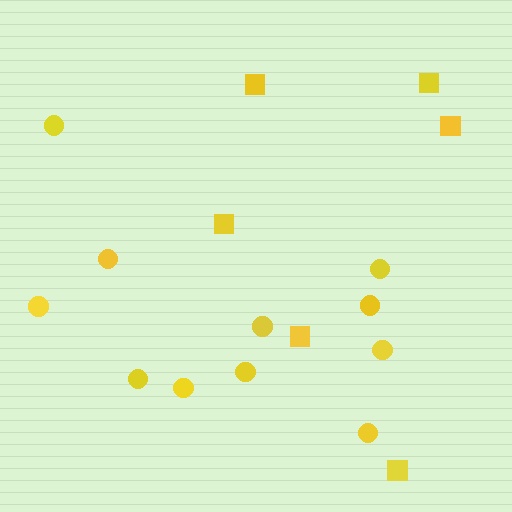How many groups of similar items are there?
There are 2 groups: one group of circles (11) and one group of squares (6).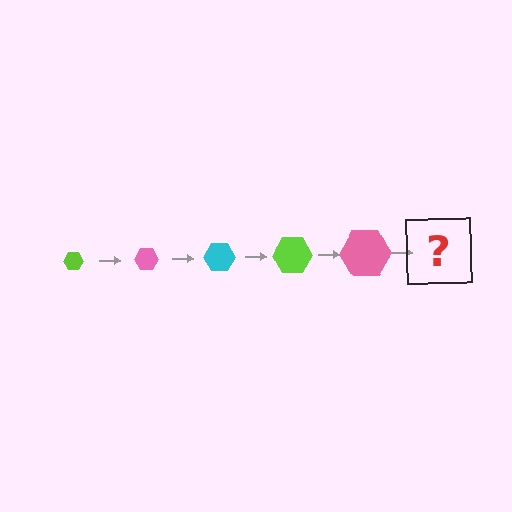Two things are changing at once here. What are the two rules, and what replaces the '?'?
The two rules are that the hexagon grows larger each step and the color cycles through lime, pink, and cyan. The '?' should be a cyan hexagon, larger than the previous one.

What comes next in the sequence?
The next element should be a cyan hexagon, larger than the previous one.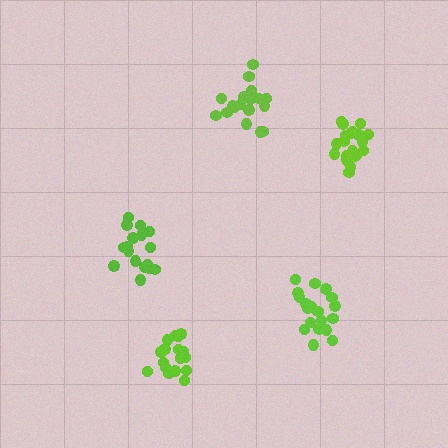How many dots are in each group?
Group 1: 19 dots, Group 2: 19 dots, Group 3: 17 dots, Group 4: 20 dots, Group 5: 18 dots (93 total).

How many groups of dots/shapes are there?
There are 5 groups.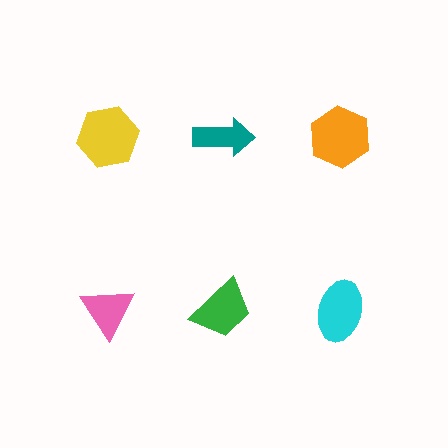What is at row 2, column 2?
A green trapezoid.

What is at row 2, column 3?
A cyan ellipse.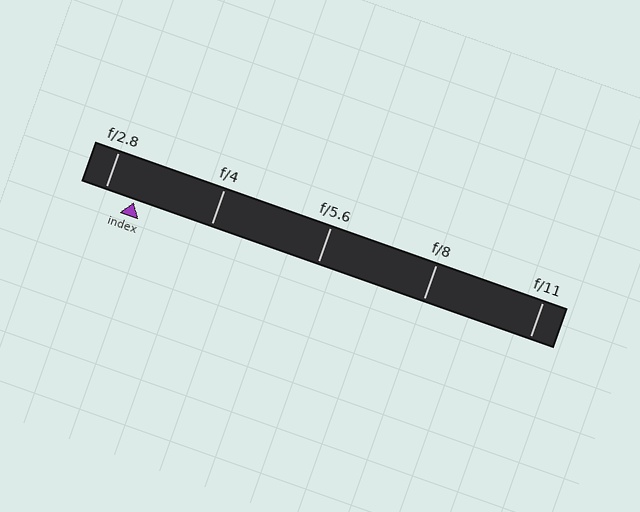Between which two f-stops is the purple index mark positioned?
The index mark is between f/2.8 and f/4.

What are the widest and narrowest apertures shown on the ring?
The widest aperture shown is f/2.8 and the narrowest is f/11.